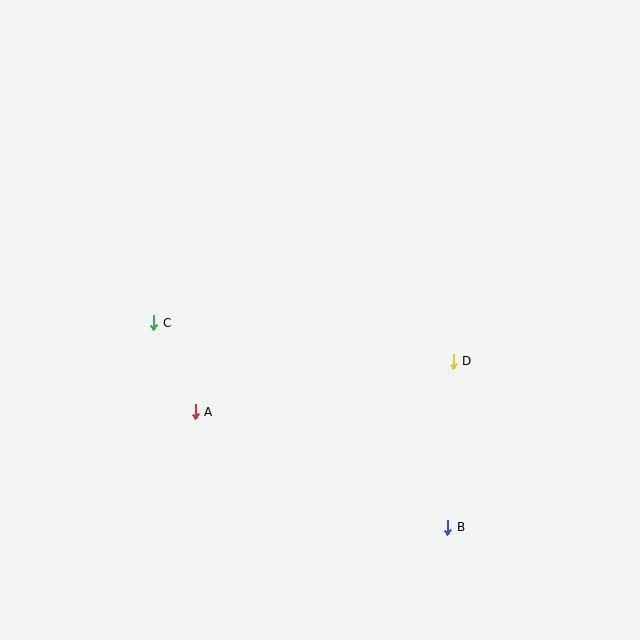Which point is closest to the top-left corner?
Point C is closest to the top-left corner.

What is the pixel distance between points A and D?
The distance between A and D is 263 pixels.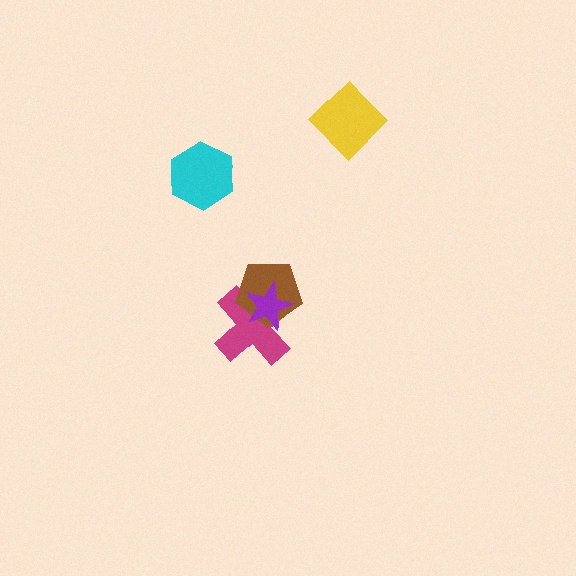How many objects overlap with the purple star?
2 objects overlap with the purple star.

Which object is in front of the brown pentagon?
The purple star is in front of the brown pentagon.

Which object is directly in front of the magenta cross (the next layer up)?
The brown pentagon is directly in front of the magenta cross.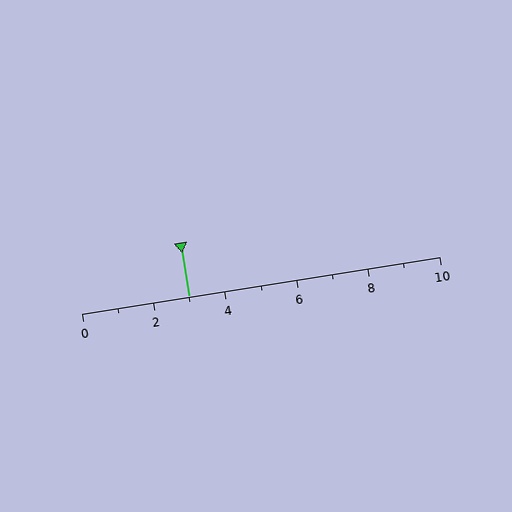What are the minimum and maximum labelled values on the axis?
The axis runs from 0 to 10.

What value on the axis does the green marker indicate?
The marker indicates approximately 3.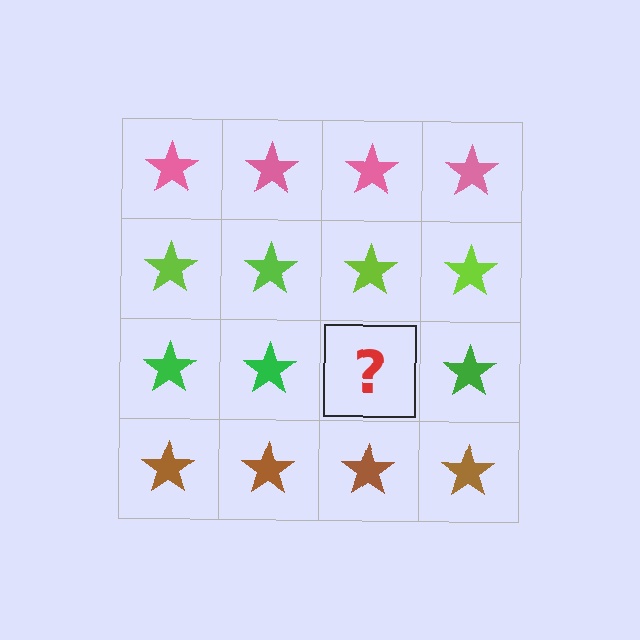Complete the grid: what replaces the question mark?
The question mark should be replaced with a green star.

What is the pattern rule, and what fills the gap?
The rule is that each row has a consistent color. The gap should be filled with a green star.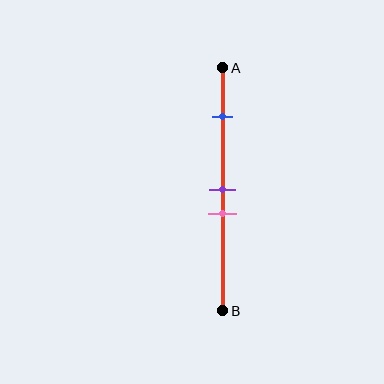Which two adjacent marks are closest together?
The purple and pink marks are the closest adjacent pair.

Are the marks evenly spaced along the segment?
No, the marks are not evenly spaced.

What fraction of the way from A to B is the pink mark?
The pink mark is approximately 60% (0.6) of the way from A to B.